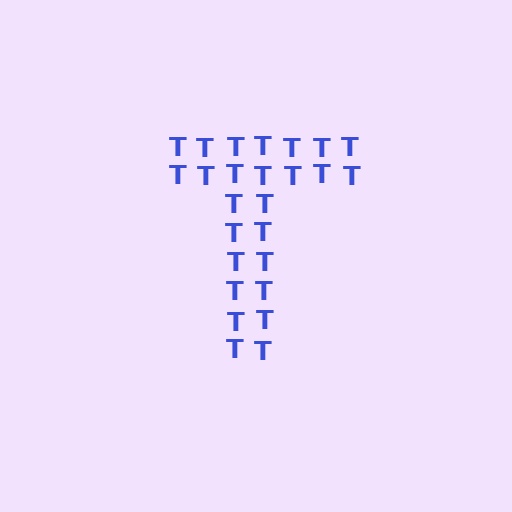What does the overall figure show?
The overall figure shows the letter T.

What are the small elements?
The small elements are letter T's.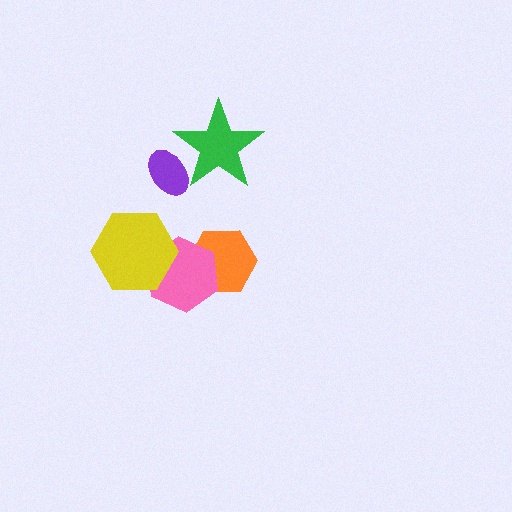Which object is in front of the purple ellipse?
The green star is in front of the purple ellipse.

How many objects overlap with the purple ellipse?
1 object overlaps with the purple ellipse.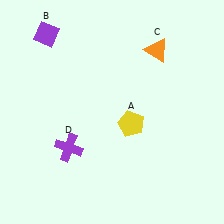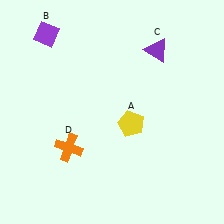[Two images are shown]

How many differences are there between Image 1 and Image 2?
There are 2 differences between the two images.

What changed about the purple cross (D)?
In Image 1, D is purple. In Image 2, it changed to orange.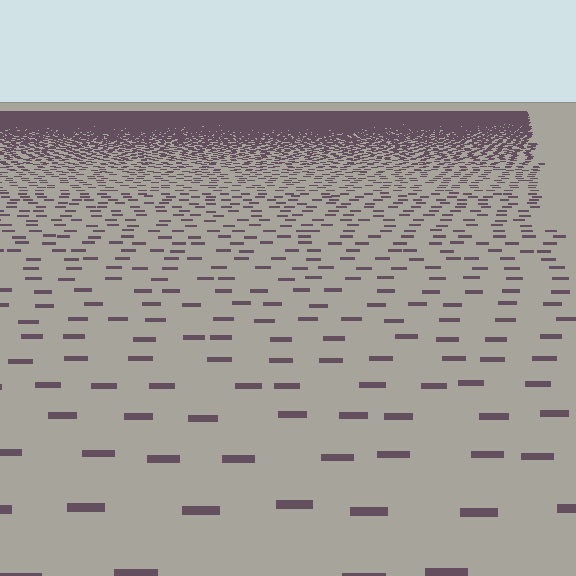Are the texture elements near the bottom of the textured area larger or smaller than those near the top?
Larger. Near the bottom, elements are closer to the viewer and appear at a bigger on-screen size.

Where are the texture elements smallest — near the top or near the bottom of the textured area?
Near the top.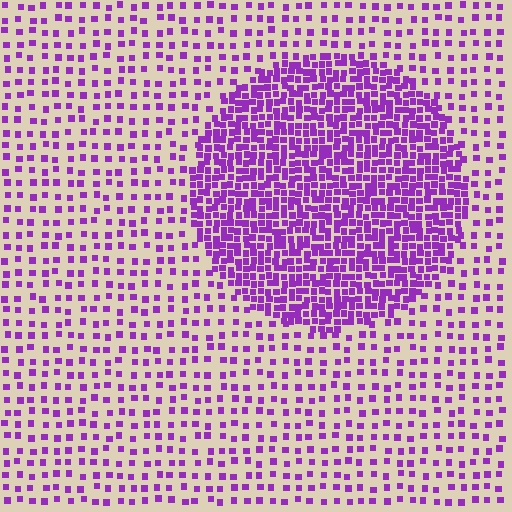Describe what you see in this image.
The image contains small purple elements arranged at two different densities. A circle-shaped region is visible where the elements are more densely packed than the surrounding area.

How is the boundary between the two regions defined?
The boundary is defined by a change in element density (approximately 2.8x ratio). All elements are the same color, size, and shape.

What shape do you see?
I see a circle.